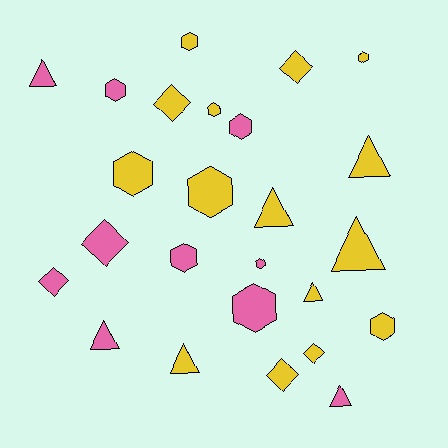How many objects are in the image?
There are 25 objects.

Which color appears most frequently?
Yellow, with 15 objects.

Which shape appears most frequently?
Hexagon, with 11 objects.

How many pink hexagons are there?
There are 5 pink hexagons.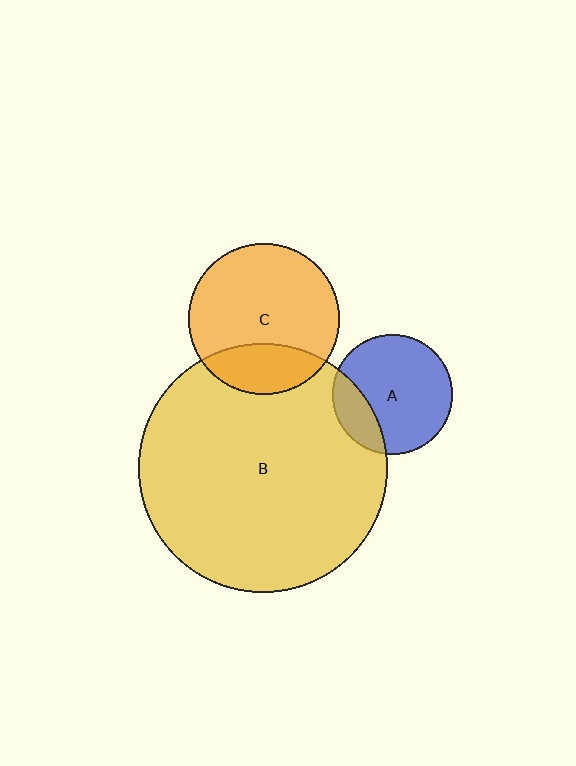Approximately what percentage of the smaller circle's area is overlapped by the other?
Approximately 20%.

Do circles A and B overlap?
Yes.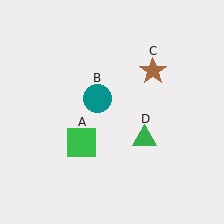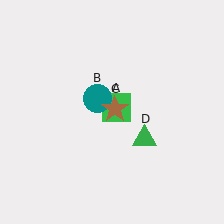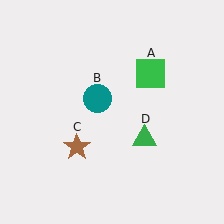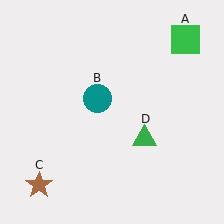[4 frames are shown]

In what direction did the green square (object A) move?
The green square (object A) moved up and to the right.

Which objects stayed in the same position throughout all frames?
Teal circle (object B) and green triangle (object D) remained stationary.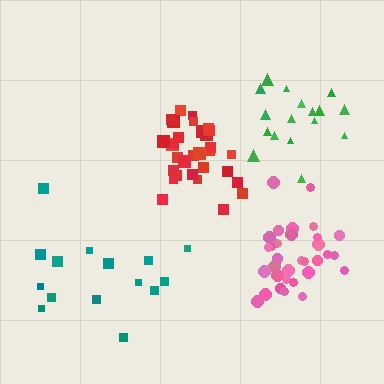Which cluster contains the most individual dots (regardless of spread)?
Pink (33).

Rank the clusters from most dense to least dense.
red, pink, green, teal.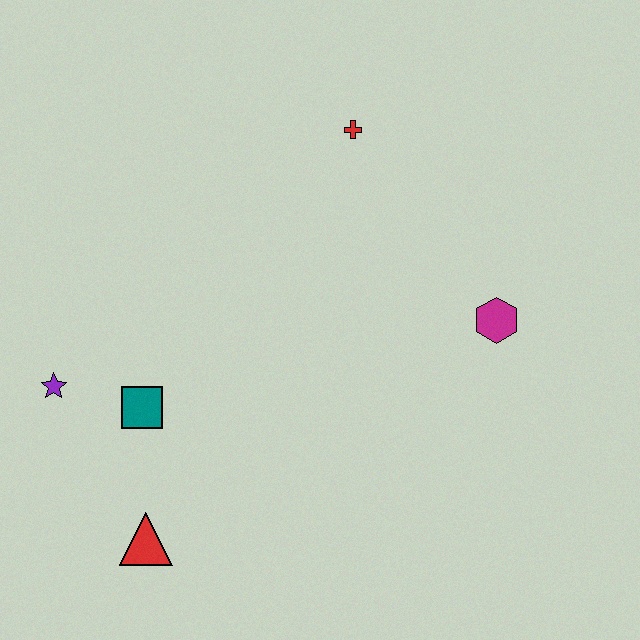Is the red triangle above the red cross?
No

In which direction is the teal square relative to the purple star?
The teal square is to the right of the purple star.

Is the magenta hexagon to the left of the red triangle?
No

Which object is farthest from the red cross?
The red triangle is farthest from the red cross.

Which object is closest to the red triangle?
The teal square is closest to the red triangle.